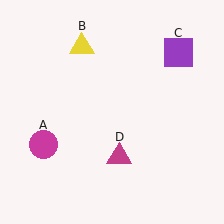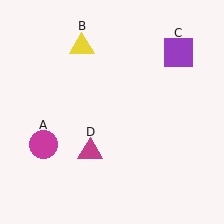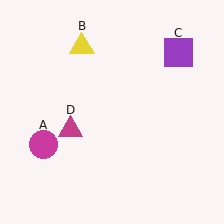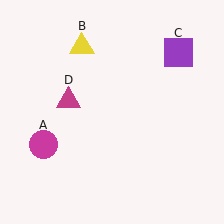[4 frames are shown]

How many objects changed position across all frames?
1 object changed position: magenta triangle (object D).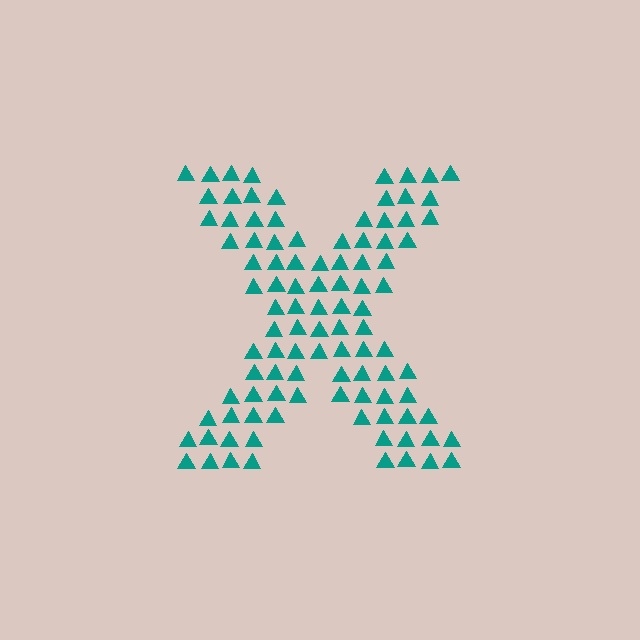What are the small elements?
The small elements are triangles.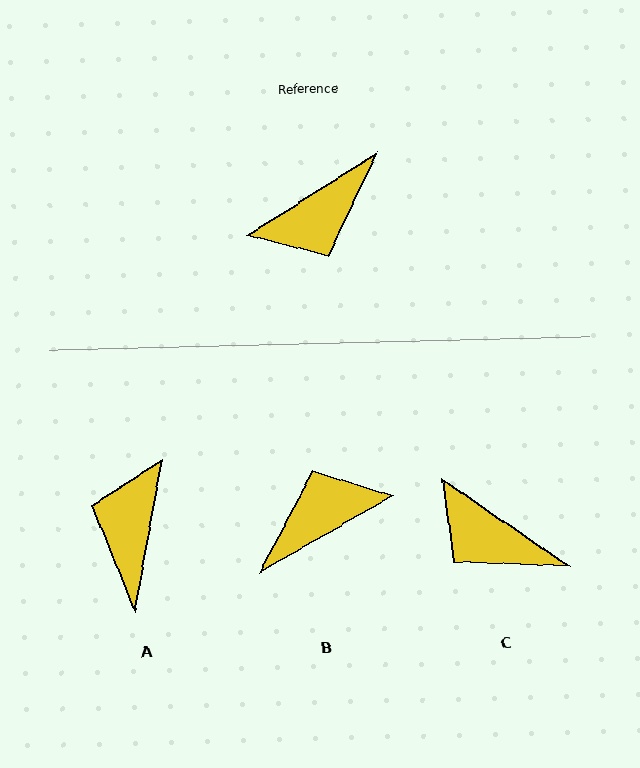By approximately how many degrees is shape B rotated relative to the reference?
Approximately 178 degrees counter-clockwise.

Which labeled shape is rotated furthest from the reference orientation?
B, about 178 degrees away.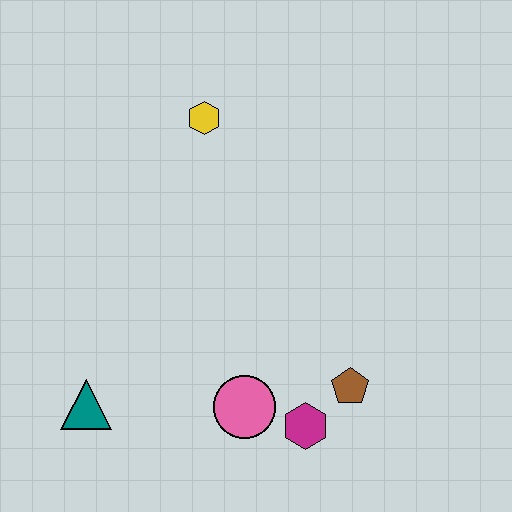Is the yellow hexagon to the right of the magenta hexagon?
No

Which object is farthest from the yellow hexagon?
The magenta hexagon is farthest from the yellow hexagon.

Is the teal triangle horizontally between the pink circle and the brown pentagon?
No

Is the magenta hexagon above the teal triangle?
No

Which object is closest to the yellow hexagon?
The pink circle is closest to the yellow hexagon.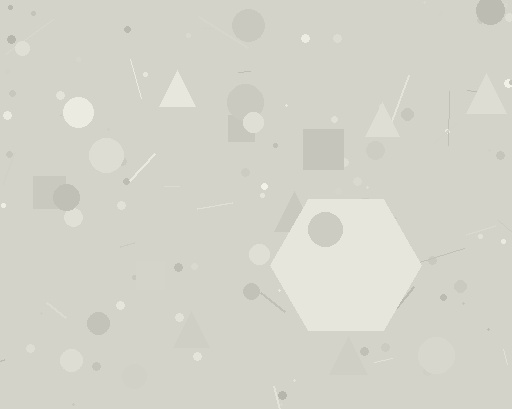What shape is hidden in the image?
A hexagon is hidden in the image.